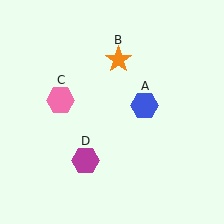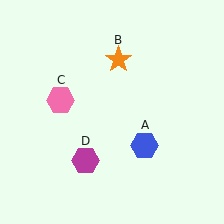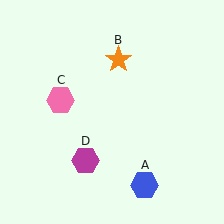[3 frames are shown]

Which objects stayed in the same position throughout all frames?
Orange star (object B) and pink hexagon (object C) and magenta hexagon (object D) remained stationary.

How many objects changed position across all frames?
1 object changed position: blue hexagon (object A).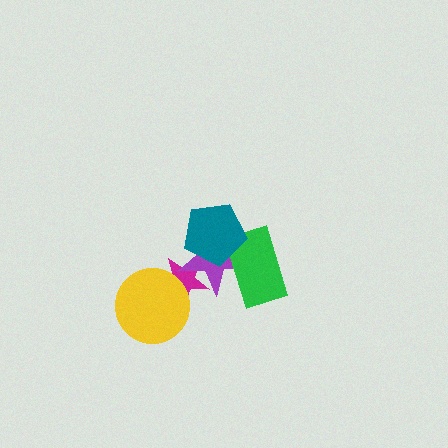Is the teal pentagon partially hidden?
No, no other shape covers it.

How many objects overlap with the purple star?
3 objects overlap with the purple star.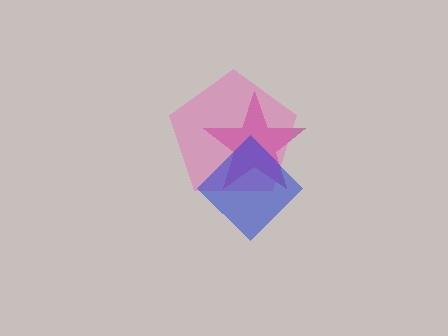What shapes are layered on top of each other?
The layered shapes are: a magenta star, a pink pentagon, a blue diamond.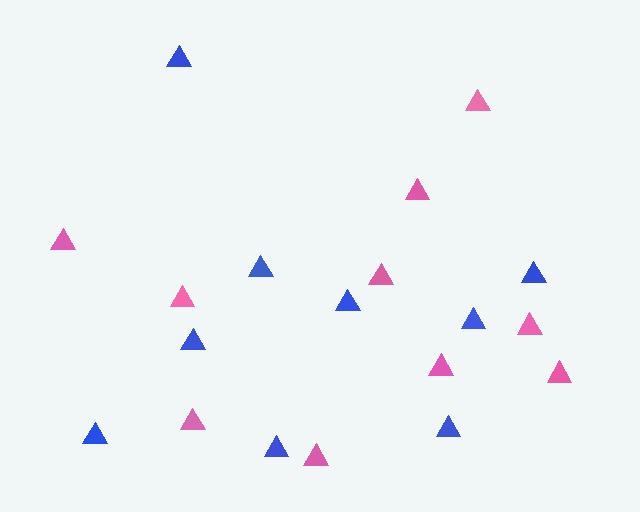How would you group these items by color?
There are 2 groups: one group of blue triangles (9) and one group of pink triangles (10).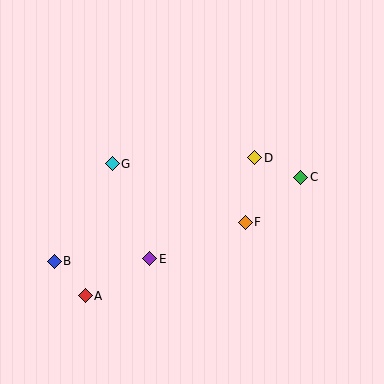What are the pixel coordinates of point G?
Point G is at (112, 164).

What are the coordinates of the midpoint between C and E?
The midpoint between C and E is at (225, 218).